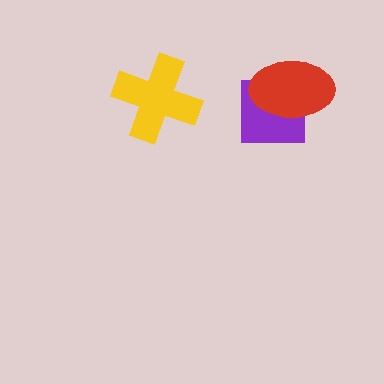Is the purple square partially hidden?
Yes, it is partially covered by another shape.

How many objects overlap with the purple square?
1 object overlaps with the purple square.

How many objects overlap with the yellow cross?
0 objects overlap with the yellow cross.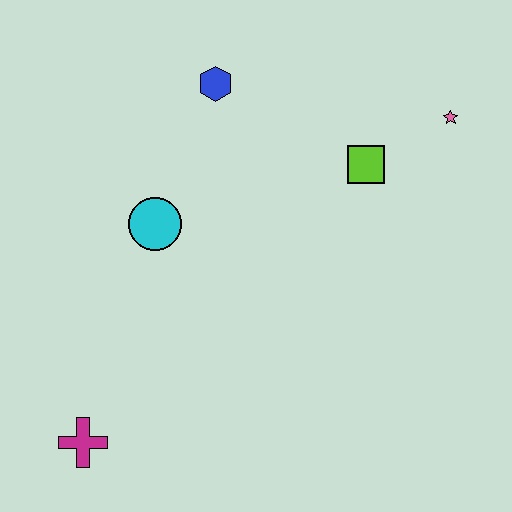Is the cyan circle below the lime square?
Yes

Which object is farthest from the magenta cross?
The pink star is farthest from the magenta cross.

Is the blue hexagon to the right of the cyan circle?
Yes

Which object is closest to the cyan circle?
The blue hexagon is closest to the cyan circle.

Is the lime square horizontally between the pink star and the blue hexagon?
Yes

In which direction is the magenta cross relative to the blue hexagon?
The magenta cross is below the blue hexagon.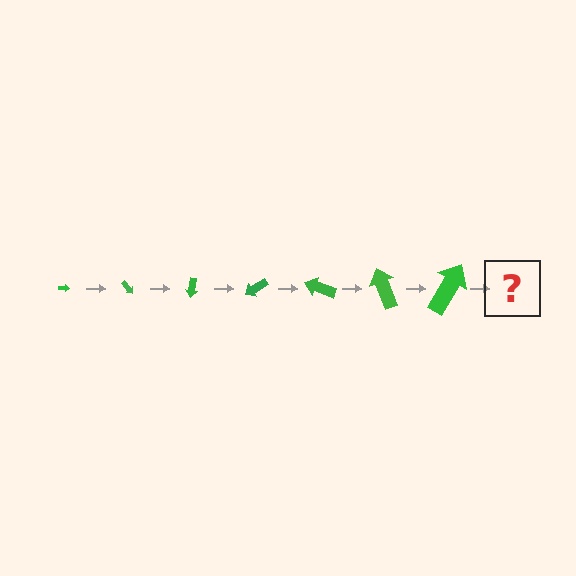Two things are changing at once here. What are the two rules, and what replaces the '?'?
The two rules are that the arrow grows larger each step and it rotates 50 degrees each step. The '?' should be an arrow, larger than the previous one and rotated 350 degrees from the start.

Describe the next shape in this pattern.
It should be an arrow, larger than the previous one and rotated 350 degrees from the start.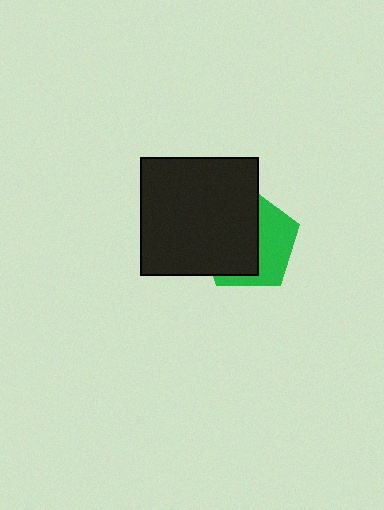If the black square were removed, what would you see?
You would see the complete green pentagon.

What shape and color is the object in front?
The object in front is a black square.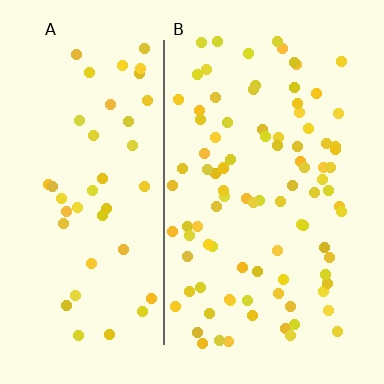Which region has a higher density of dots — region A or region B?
B (the right).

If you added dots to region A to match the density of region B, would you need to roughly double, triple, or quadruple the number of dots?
Approximately double.